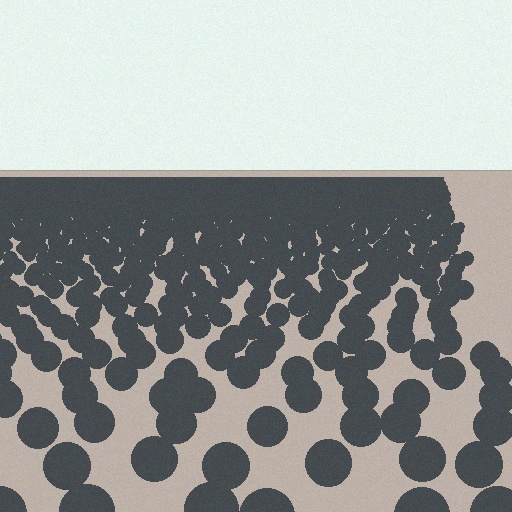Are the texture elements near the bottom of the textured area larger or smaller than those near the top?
Larger. Near the bottom, elements are closer to the viewer and appear at a bigger on-screen size.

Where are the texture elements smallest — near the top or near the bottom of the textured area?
Near the top.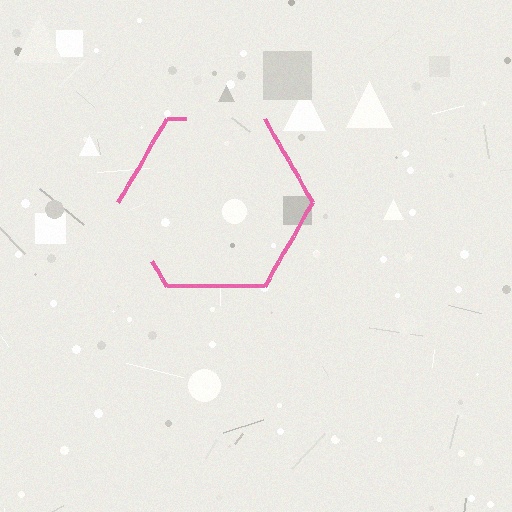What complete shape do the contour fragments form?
The contour fragments form a hexagon.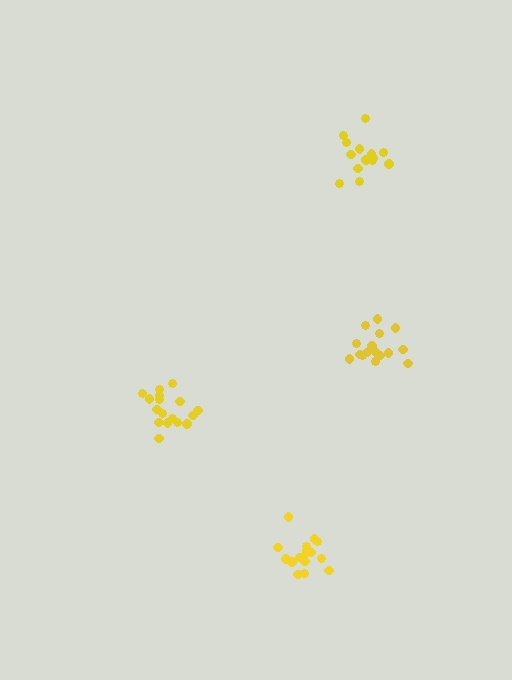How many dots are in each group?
Group 1: 16 dots, Group 2: 15 dots, Group 3: 16 dots, Group 4: 17 dots (64 total).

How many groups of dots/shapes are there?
There are 4 groups.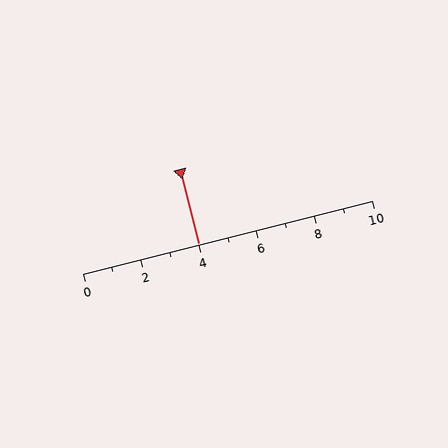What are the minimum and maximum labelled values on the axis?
The axis runs from 0 to 10.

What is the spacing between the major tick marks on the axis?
The major ticks are spaced 2 apart.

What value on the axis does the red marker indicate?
The marker indicates approximately 4.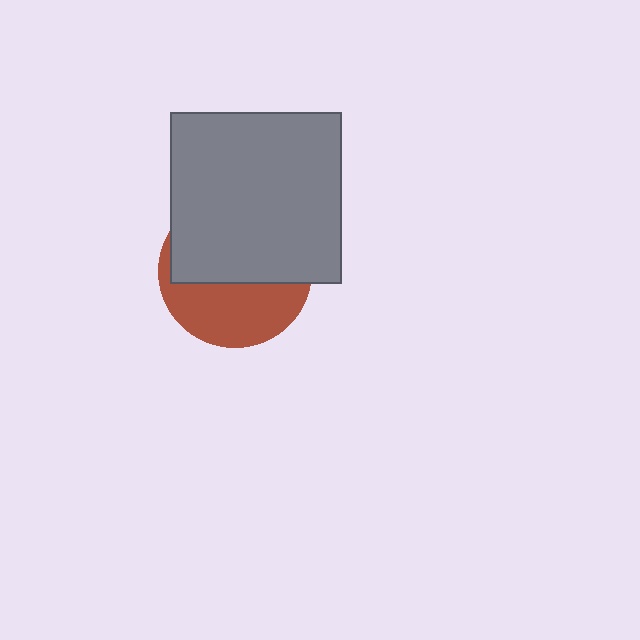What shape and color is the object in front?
The object in front is a gray square.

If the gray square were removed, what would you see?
You would see the complete brown circle.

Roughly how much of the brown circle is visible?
A small part of it is visible (roughly 42%).